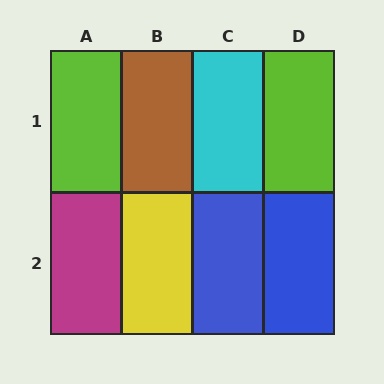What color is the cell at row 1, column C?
Cyan.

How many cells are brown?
1 cell is brown.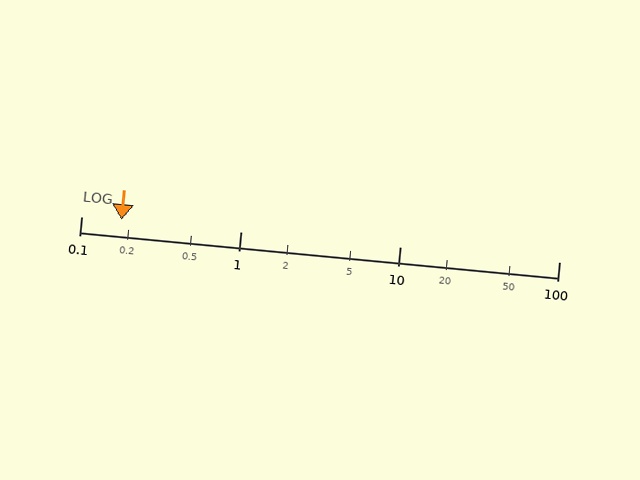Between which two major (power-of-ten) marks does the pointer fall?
The pointer is between 0.1 and 1.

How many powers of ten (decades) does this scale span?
The scale spans 3 decades, from 0.1 to 100.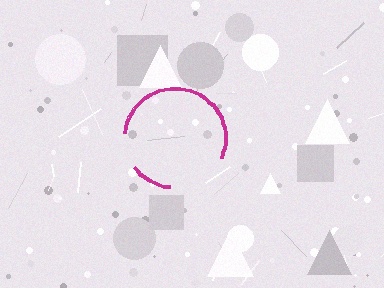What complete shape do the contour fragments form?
The contour fragments form a circle.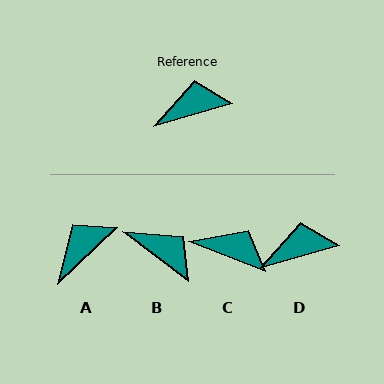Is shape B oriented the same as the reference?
No, it is off by about 53 degrees.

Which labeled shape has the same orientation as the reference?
D.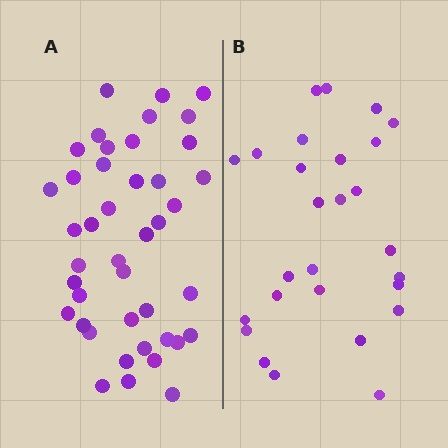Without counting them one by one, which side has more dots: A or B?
Region A (the left region) has more dots.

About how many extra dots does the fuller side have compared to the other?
Region A has approximately 15 more dots than region B.